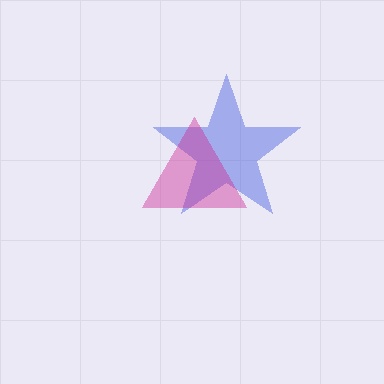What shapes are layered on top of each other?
The layered shapes are: a blue star, a magenta triangle.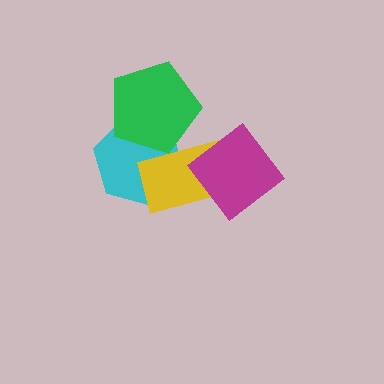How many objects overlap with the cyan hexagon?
2 objects overlap with the cyan hexagon.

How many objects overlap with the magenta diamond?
1 object overlaps with the magenta diamond.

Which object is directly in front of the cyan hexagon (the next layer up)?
The yellow rectangle is directly in front of the cyan hexagon.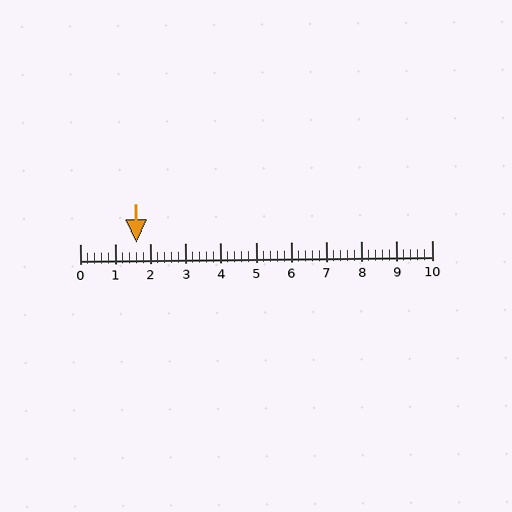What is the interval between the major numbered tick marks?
The major tick marks are spaced 1 units apart.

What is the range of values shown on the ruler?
The ruler shows values from 0 to 10.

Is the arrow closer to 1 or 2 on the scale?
The arrow is closer to 2.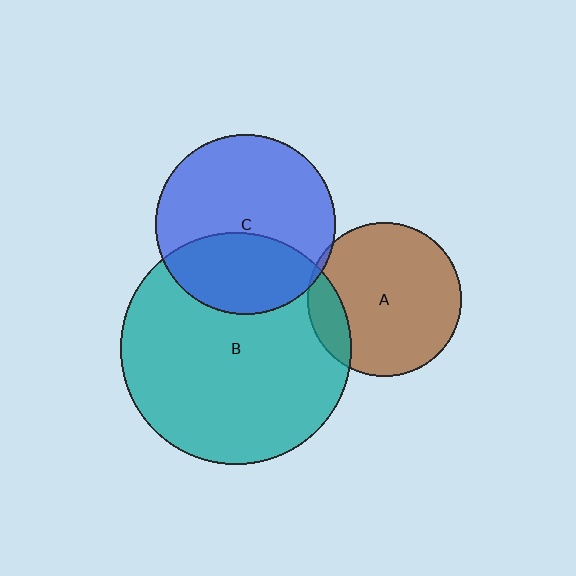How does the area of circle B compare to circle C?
Approximately 1.7 times.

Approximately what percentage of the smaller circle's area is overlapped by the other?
Approximately 15%.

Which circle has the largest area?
Circle B (teal).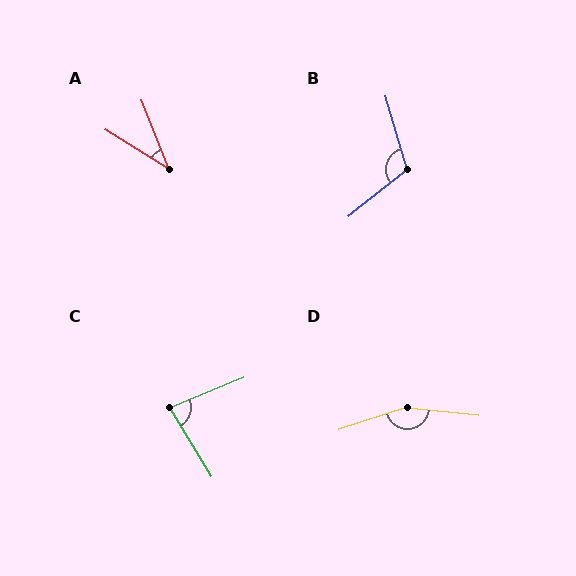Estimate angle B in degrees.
Approximately 112 degrees.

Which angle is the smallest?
A, at approximately 36 degrees.